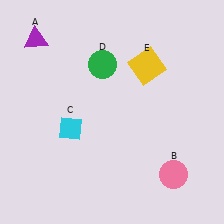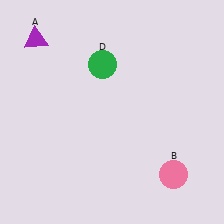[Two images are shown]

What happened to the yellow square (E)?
The yellow square (E) was removed in Image 2. It was in the top-right area of Image 1.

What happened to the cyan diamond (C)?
The cyan diamond (C) was removed in Image 2. It was in the bottom-left area of Image 1.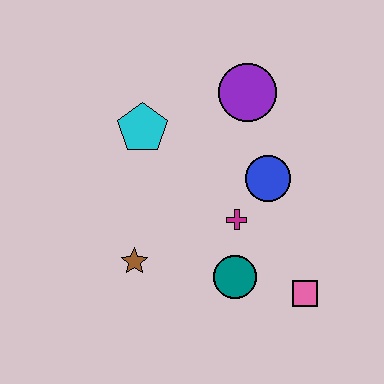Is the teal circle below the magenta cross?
Yes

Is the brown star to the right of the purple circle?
No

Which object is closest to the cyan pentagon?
The purple circle is closest to the cyan pentagon.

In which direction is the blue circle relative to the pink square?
The blue circle is above the pink square.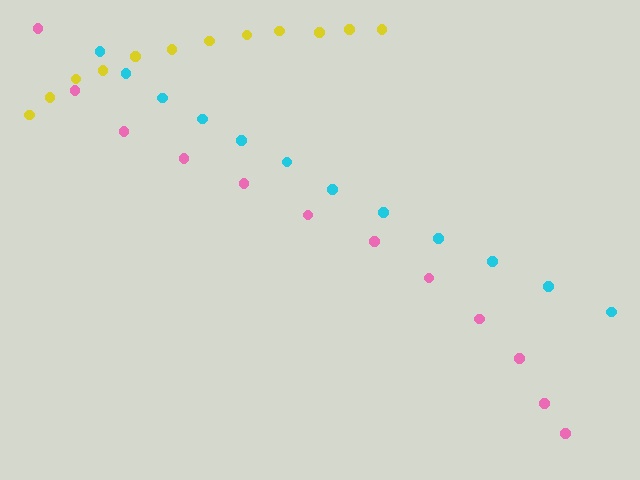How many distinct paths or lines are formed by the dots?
There are 3 distinct paths.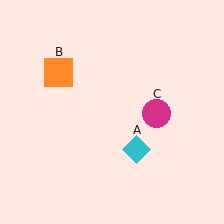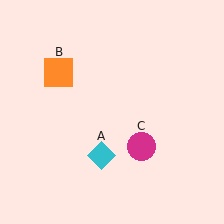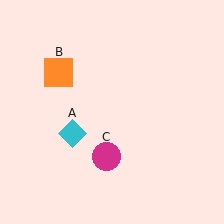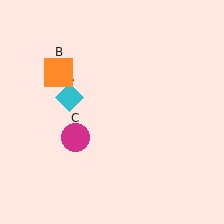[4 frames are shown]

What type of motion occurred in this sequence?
The cyan diamond (object A), magenta circle (object C) rotated clockwise around the center of the scene.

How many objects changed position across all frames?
2 objects changed position: cyan diamond (object A), magenta circle (object C).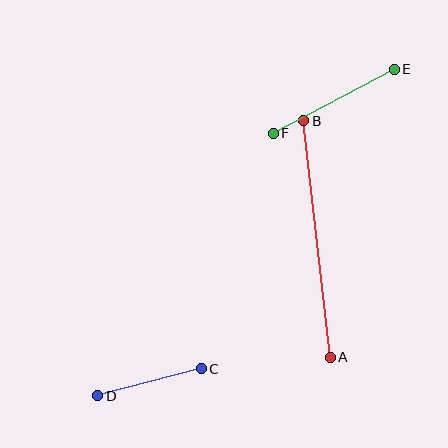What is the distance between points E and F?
The distance is approximately 137 pixels.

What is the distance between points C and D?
The distance is approximately 107 pixels.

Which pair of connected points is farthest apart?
Points A and B are farthest apart.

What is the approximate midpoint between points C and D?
The midpoint is at approximately (149, 382) pixels.